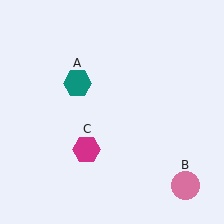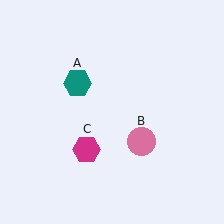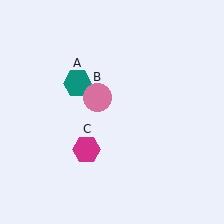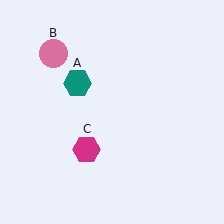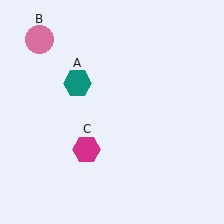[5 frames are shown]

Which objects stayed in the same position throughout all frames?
Teal hexagon (object A) and magenta hexagon (object C) remained stationary.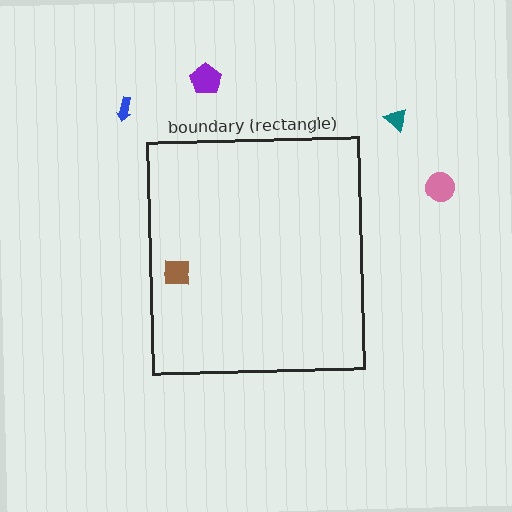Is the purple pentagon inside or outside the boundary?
Outside.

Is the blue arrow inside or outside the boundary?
Outside.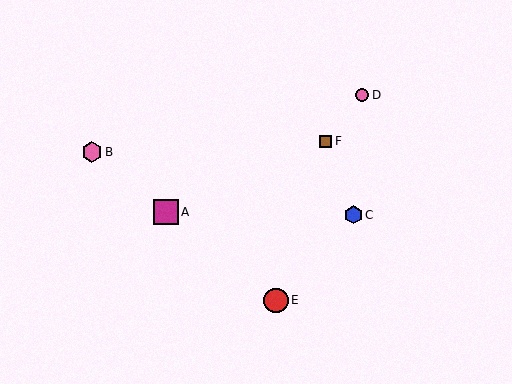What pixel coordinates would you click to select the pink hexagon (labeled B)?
Click at (92, 152) to select the pink hexagon B.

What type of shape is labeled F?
Shape F is a brown square.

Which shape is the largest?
The magenta square (labeled A) is the largest.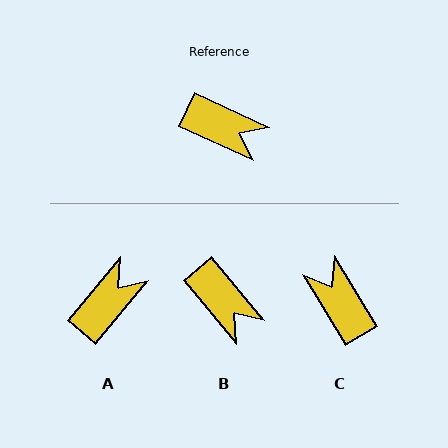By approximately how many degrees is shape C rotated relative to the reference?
Approximately 146 degrees counter-clockwise.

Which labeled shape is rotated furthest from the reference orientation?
C, about 146 degrees away.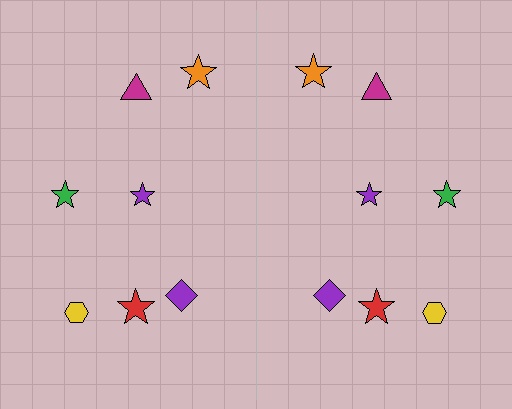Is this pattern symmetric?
Yes, this pattern has bilateral (reflection) symmetry.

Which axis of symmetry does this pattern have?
The pattern has a vertical axis of symmetry running through the center of the image.